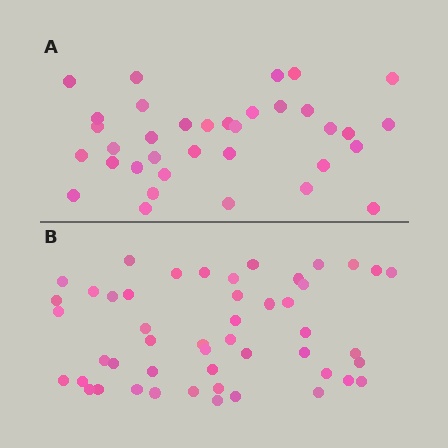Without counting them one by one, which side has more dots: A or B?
Region B (the bottom region) has more dots.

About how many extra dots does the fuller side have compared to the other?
Region B has approximately 15 more dots than region A.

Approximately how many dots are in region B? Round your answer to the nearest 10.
About 50 dots. (The exact count is 49, which rounds to 50.)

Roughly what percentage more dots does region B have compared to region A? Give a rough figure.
About 40% more.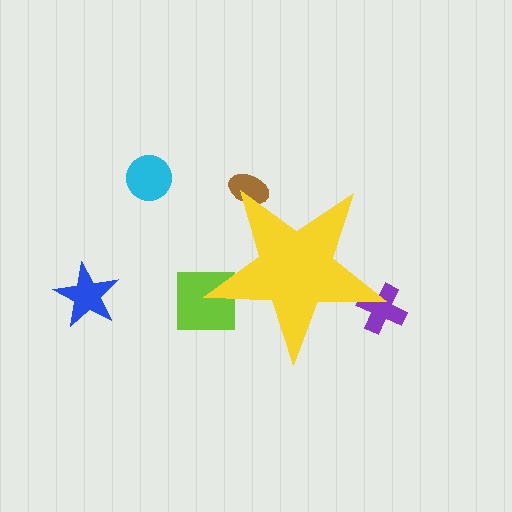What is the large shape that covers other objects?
A yellow star.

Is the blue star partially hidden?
No, the blue star is fully visible.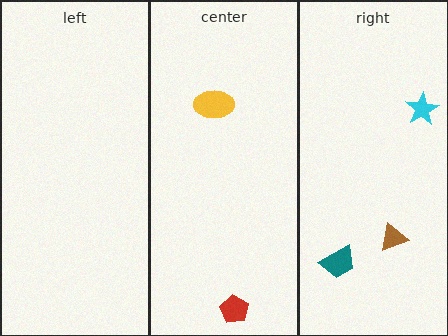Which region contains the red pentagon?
The center region.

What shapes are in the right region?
The teal trapezoid, the cyan star, the brown triangle.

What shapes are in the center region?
The yellow ellipse, the red pentagon.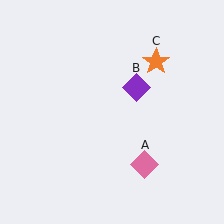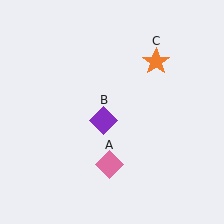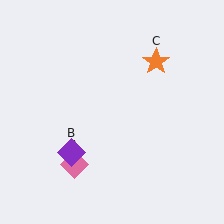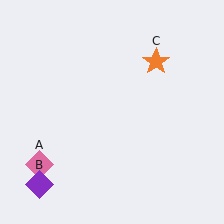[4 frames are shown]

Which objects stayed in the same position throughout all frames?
Orange star (object C) remained stationary.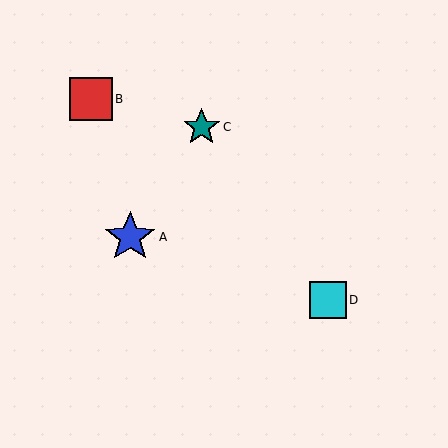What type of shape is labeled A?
Shape A is a blue star.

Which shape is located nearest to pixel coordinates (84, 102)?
The red square (labeled B) at (91, 99) is nearest to that location.